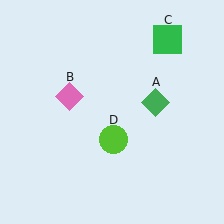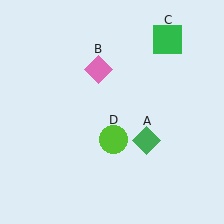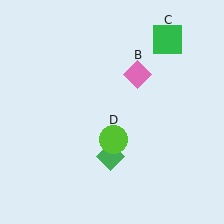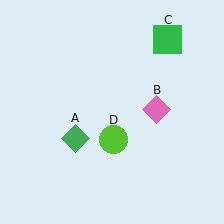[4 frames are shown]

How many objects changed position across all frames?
2 objects changed position: green diamond (object A), pink diamond (object B).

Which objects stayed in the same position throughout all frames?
Green square (object C) and lime circle (object D) remained stationary.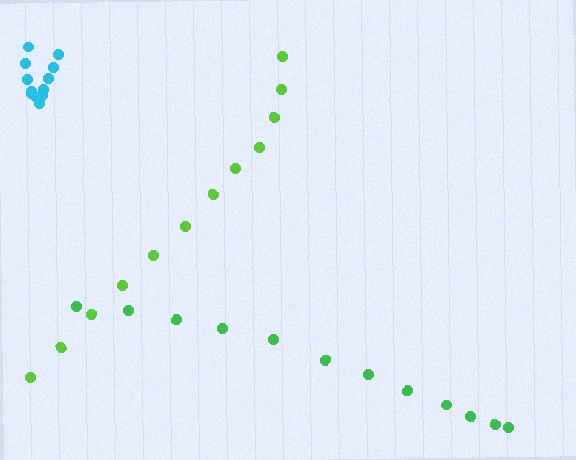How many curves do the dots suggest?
There are 3 distinct paths.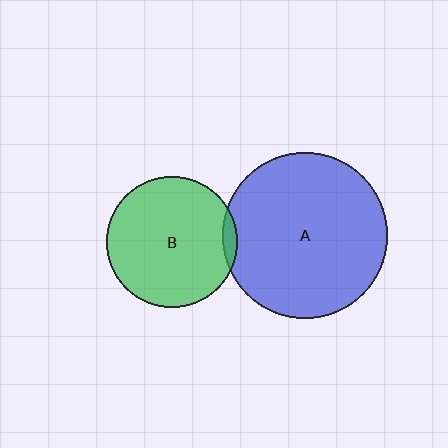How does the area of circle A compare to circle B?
Approximately 1.6 times.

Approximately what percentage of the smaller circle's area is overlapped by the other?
Approximately 5%.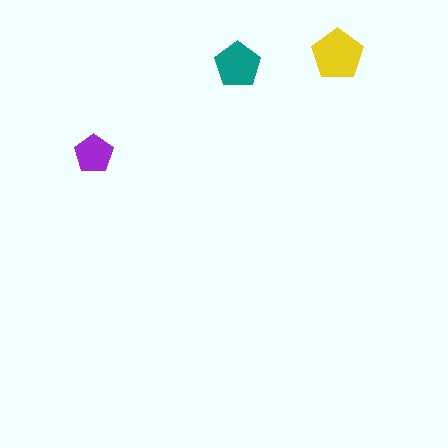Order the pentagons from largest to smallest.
the yellow one, the teal one, the purple one.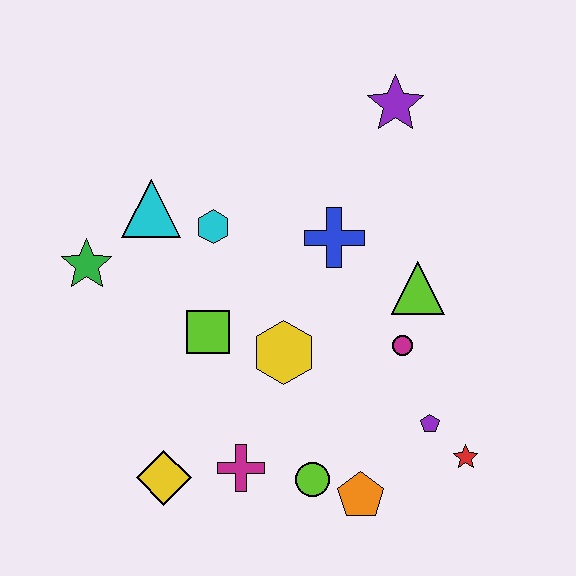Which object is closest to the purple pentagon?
The red star is closest to the purple pentagon.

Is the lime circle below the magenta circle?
Yes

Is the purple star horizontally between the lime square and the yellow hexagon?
No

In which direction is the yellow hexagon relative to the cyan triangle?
The yellow hexagon is below the cyan triangle.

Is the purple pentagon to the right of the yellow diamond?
Yes